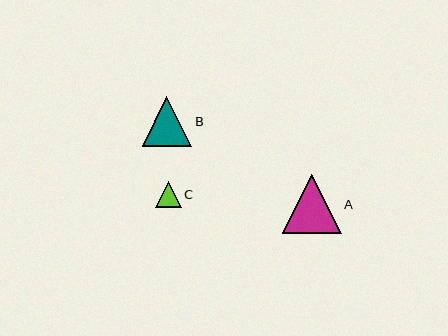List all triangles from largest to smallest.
From largest to smallest: A, B, C.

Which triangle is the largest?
Triangle A is the largest with a size of approximately 59 pixels.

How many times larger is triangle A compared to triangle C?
Triangle A is approximately 2.3 times the size of triangle C.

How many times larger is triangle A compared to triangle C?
Triangle A is approximately 2.3 times the size of triangle C.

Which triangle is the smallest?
Triangle C is the smallest with a size of approximately 26 pixels.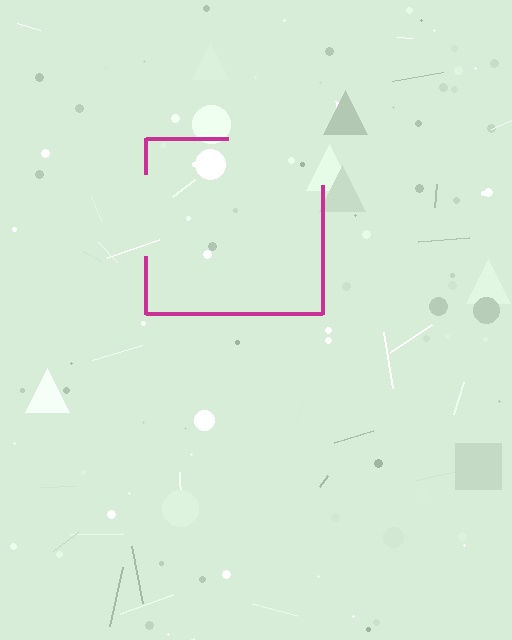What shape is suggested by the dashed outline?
The dashed outline suggests a square.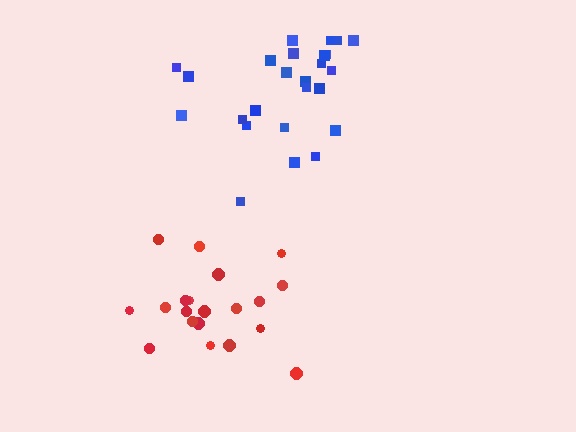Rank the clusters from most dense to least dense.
red, blue.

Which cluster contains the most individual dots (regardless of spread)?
Blue (25).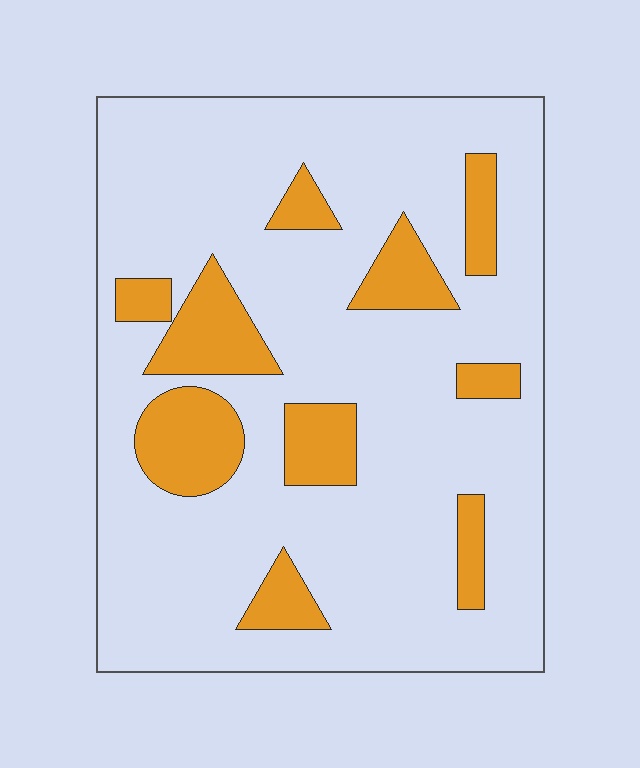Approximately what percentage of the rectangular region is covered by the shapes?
Approximately 20%.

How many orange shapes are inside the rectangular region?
10.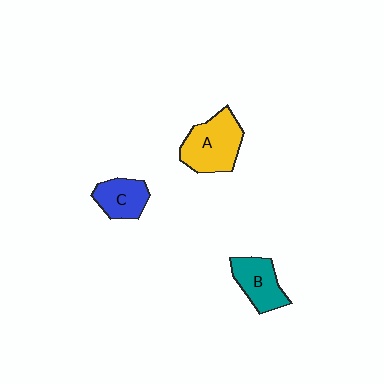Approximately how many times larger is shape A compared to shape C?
Approximately 1.6 times.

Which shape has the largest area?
Shape A (yellow).